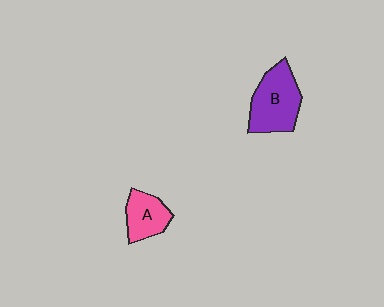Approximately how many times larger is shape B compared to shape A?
Approximately 1.6 times.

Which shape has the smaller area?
Shape A (pink).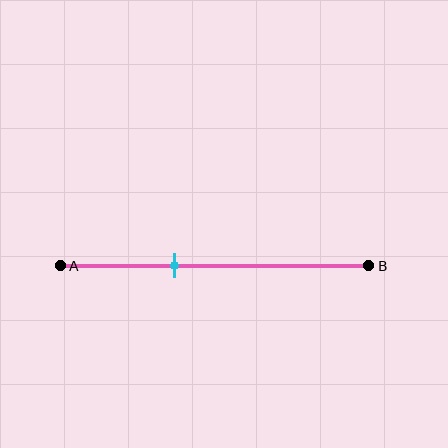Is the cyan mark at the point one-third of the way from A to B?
No, the mark is at about 35% from A, not at the 33% one-third point.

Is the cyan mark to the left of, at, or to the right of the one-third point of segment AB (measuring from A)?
The cyan mark is to the right of the one-third point of segment AB.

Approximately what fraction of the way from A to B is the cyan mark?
The cyan mark is approximately 35% of the way from A to B.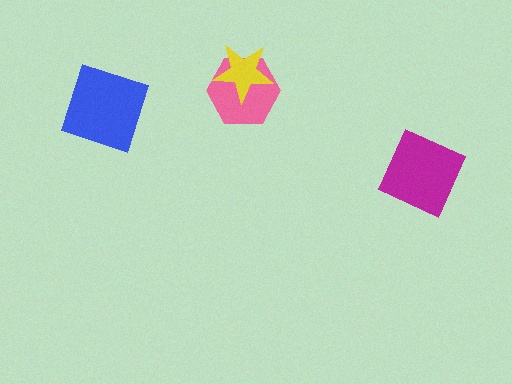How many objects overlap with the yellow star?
1 object overlaps with the yellow star.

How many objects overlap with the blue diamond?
0 objects overlap with the blue diamond.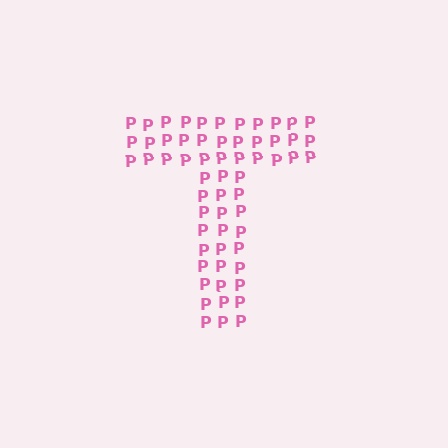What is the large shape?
The large shape is the letter T.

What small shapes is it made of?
It is made of small letter P's.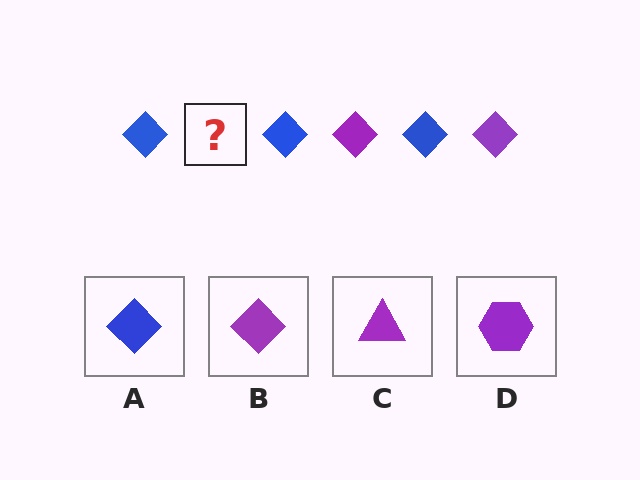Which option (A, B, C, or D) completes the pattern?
B.